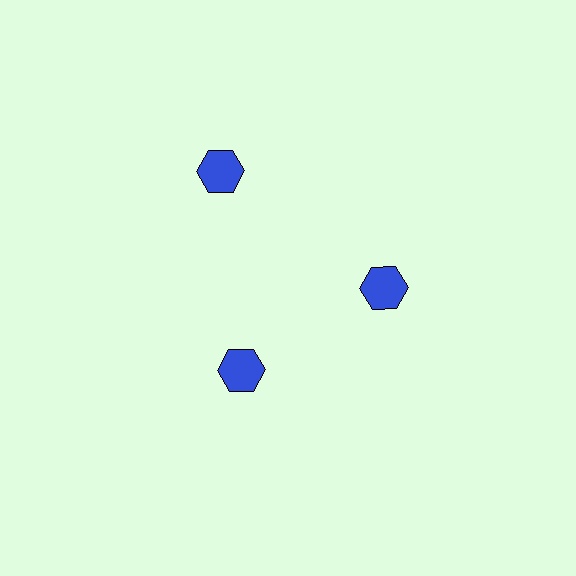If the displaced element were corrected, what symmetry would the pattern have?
It would have 3-fold rotational symmetry — the pattern would map onto itself every 120 degrees.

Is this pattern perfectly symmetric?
No. The 3 blue hexagons are arranged in a ring, but one element near the 11 o'clock position is pushed outward from the center, breaking the 3-fold rotational symmetry.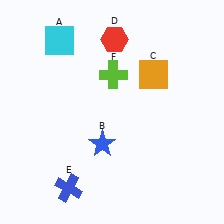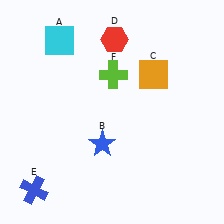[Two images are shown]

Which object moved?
The blue cross (E) moved left.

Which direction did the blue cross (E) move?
The blue cross (E) moved left.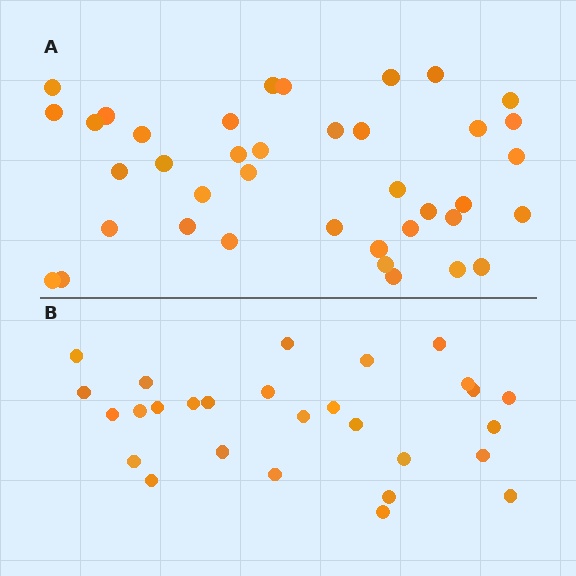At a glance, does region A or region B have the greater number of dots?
Region A (the top region) has more dots.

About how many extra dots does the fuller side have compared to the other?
Region A has roughly 12 or so more dots than region B.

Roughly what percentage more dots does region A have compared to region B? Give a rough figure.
About 40% more.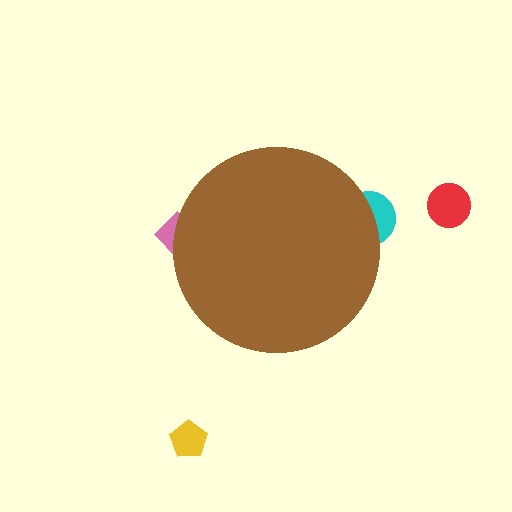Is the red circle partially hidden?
No, the red circle is fully visible.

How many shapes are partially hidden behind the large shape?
2 shapes are partially hidden.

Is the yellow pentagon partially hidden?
No, the yellow pentagon is fully visible.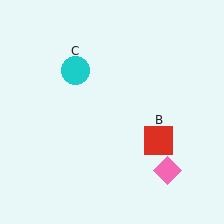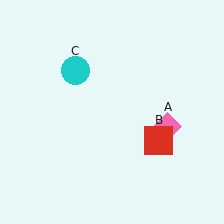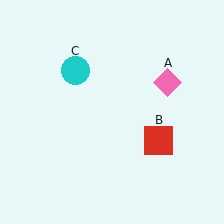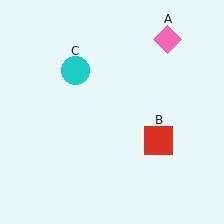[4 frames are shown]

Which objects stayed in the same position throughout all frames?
Red square (object B) and cyan circle (object C) remained stationary.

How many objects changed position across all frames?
1 object changed position: pink diamond (object A).